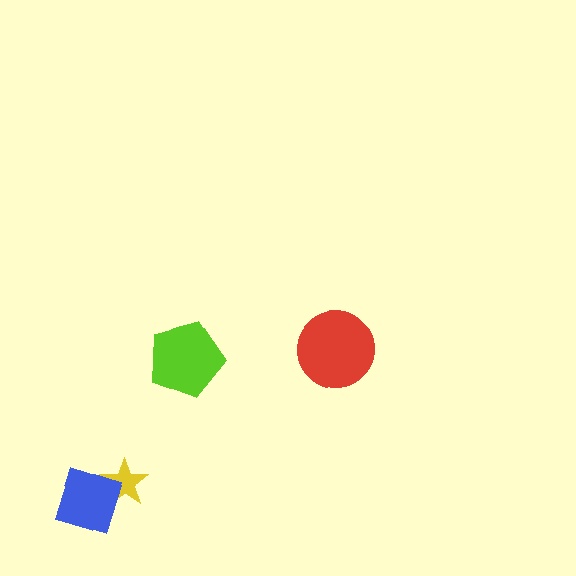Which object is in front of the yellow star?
The blue diamond is in front of the yellow star.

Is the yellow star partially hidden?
Yes, it is partially covered by another shape.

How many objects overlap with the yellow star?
1 object overlaps with the yellow star.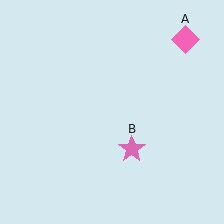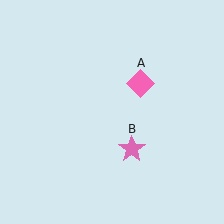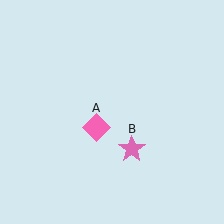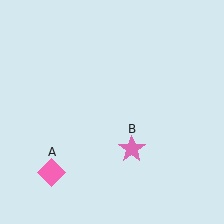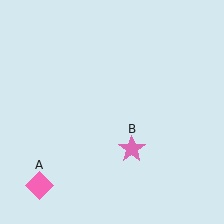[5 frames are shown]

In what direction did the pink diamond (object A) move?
The pink diamond (object A) moved down and to the left.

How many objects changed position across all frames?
1 object changed position: pink diamond (object A).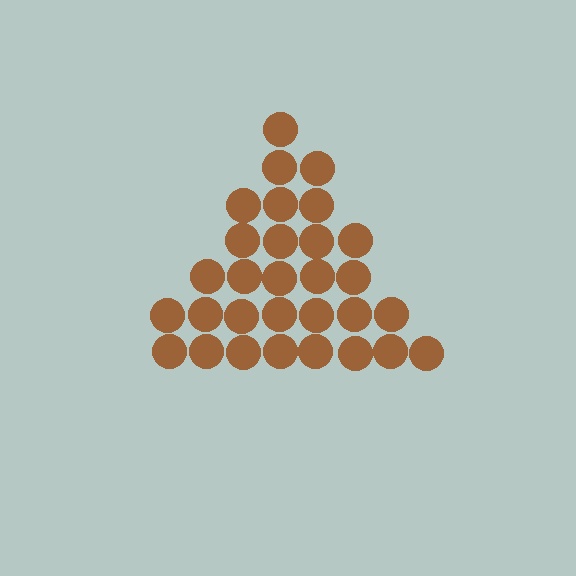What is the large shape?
The large shape is a triangle.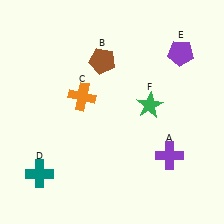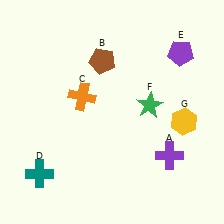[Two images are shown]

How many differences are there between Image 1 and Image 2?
There is 1 difference between the two images.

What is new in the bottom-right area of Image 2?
A yellow hexagon (G) was added in the bottom-right area of Image 2.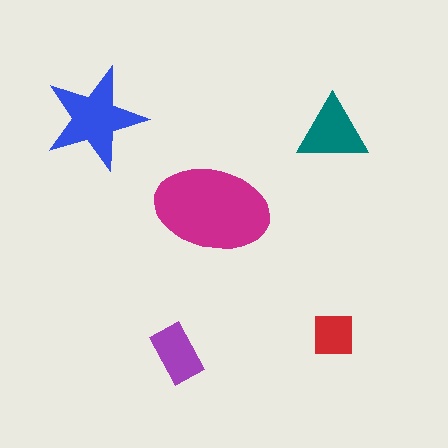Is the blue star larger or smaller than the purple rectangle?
Larger.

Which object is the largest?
The magenta ellipse.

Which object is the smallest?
The red square.